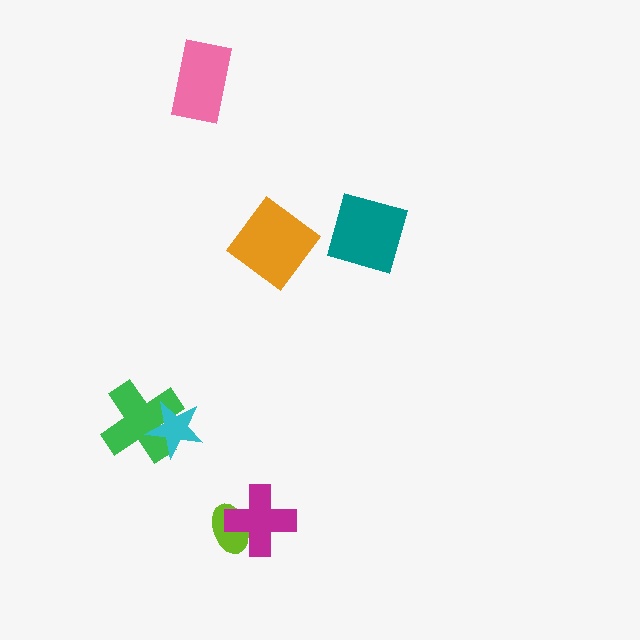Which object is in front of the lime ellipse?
The magenta cross is in front of the lime ellipse.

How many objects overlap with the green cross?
1 object overlaps with the green cross.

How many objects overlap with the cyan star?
1 object overlaps with the cyan star.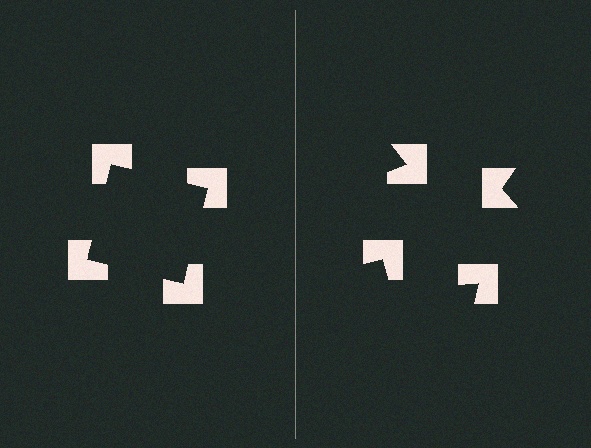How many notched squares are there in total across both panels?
8 — 4 on each side.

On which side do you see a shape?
An illusory square appears on the left side. On the right side the wedge cuts are rotated, so no coherent shape forms.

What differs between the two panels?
The notched squares are positioned identically on both sides; only the wedge orientations differ. On the left they align to a square; on the right they are misaligned.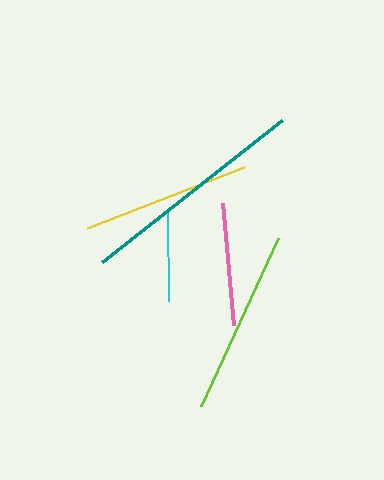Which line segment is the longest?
The teal line is the longest at approximately 229 pixels.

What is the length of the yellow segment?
The yellow segment is approximately 168 pixels long.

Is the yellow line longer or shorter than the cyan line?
The yellow line is longer than the cyan line.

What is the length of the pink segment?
The pink segment is approximately 123 pixels long.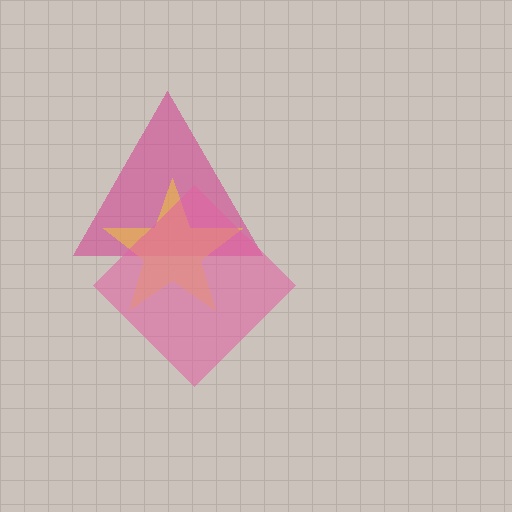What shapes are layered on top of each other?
The layered shapes are: a magenta triangle, a yellow star, a pink diamond.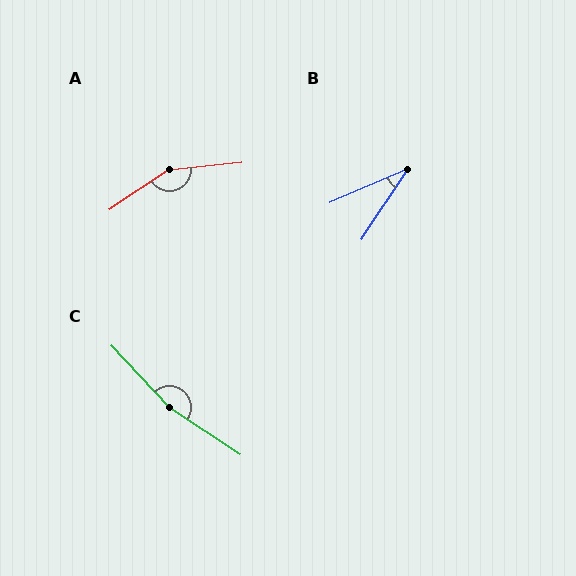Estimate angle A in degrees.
Approximately 152 degrees.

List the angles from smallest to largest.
B (33°), A (152°), C (166°).